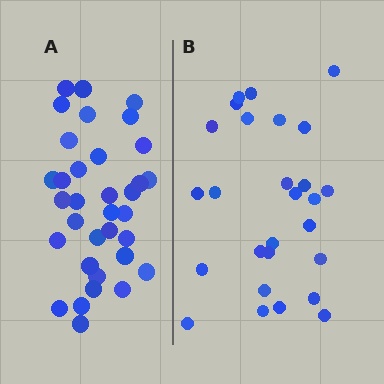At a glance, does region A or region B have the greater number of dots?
Region A (the left region) has more dots.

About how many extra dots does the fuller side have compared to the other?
Region A has roughly 8 or so more dots than region B.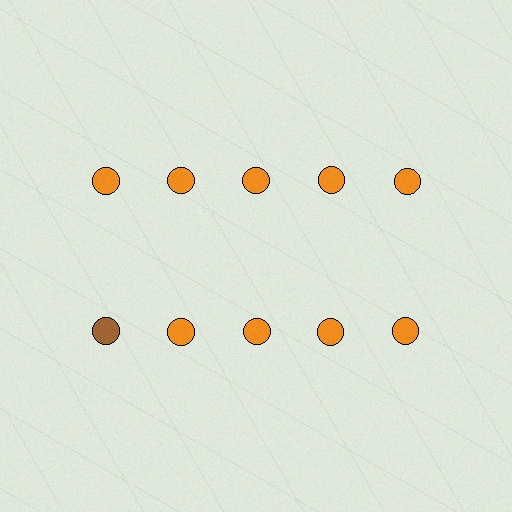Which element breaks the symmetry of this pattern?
The brown circle in the second row, leftmost column breaks the symmetry. All other shapes are orange circles.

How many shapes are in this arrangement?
There are 10 shapes arranged in a grid pattern.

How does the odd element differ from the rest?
It has a different color: brown instead of orange.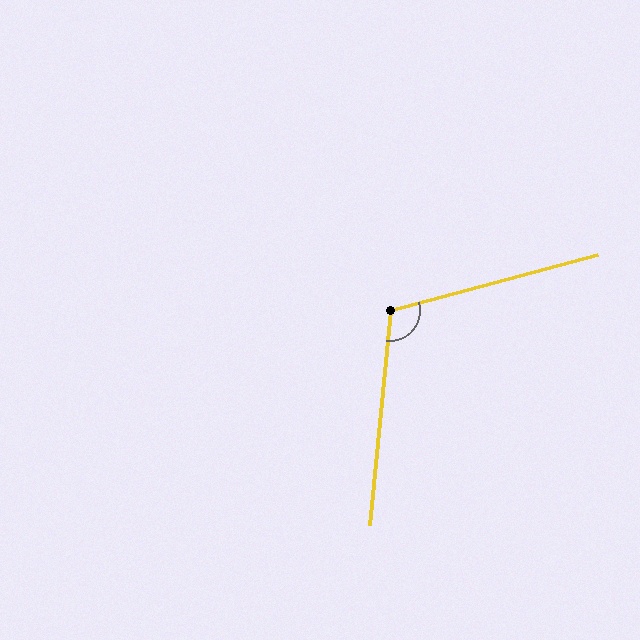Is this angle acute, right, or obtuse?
It is obtuse.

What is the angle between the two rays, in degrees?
Approximately 111 degrees.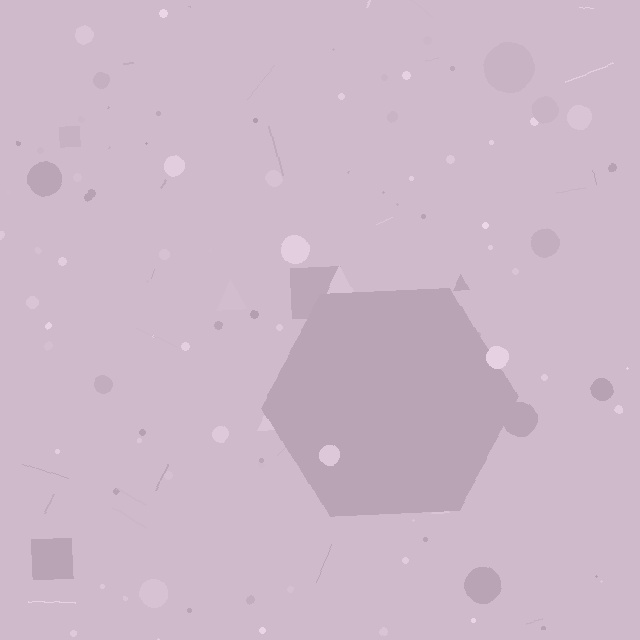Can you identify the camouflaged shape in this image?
The camouflaged shape is a hexagon.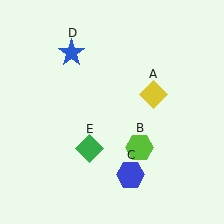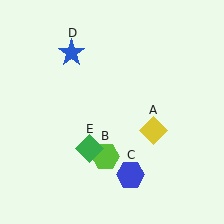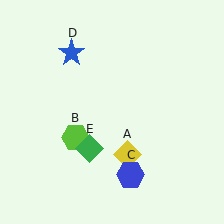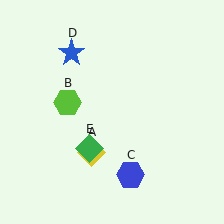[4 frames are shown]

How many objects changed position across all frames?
2 objects changed position: yellow diamond (object A), lime hexagon (object B).